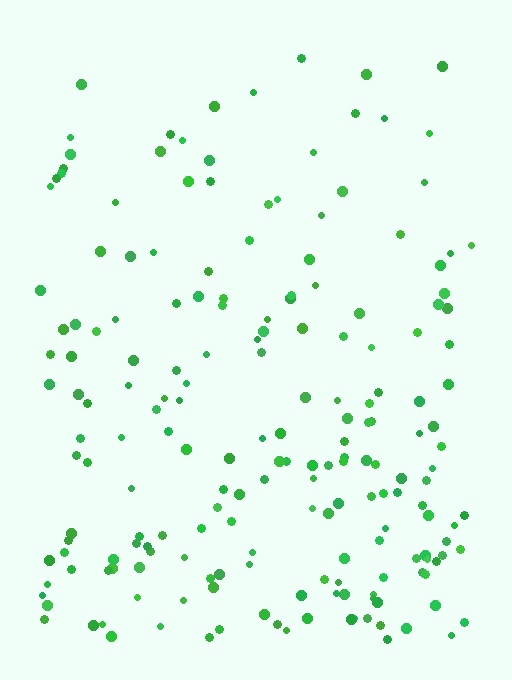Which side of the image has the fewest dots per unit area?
The top.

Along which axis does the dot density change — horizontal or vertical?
Vertical.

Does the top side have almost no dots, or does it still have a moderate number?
Still a moderate number, just noticeably fewer than the bottom.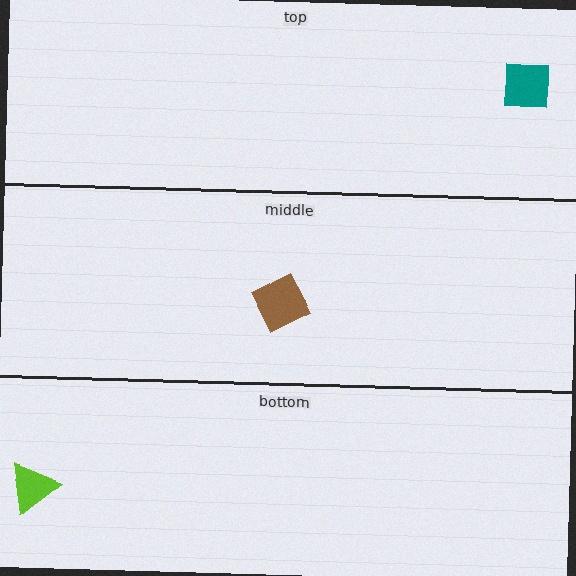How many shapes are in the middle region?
1.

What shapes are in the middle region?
The brown square.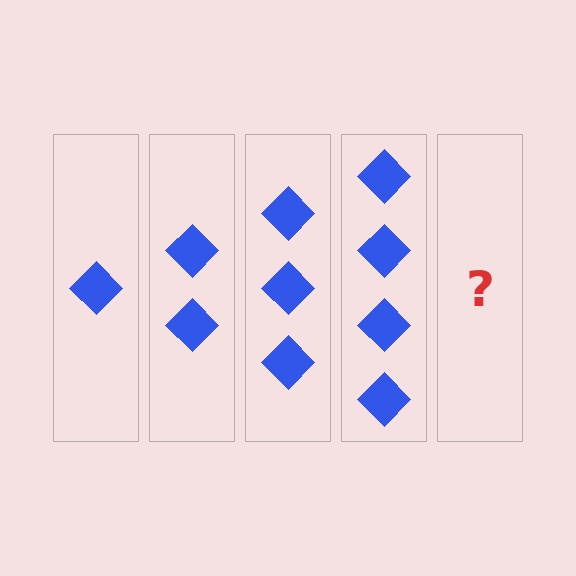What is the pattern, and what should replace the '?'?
The pattern is that each step adds one more diamond. The '?' should be 5 diamonds.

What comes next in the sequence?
The next element should be 5 diamonds.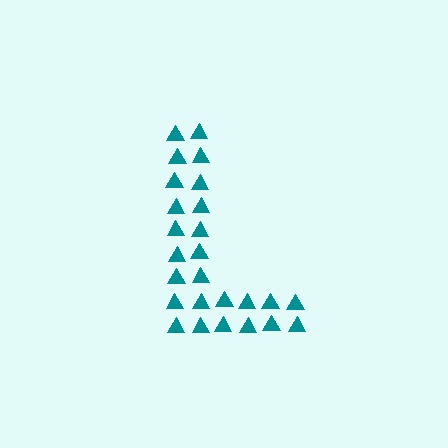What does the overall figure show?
The overall figure shows the letter L.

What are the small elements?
The small elements are triangles.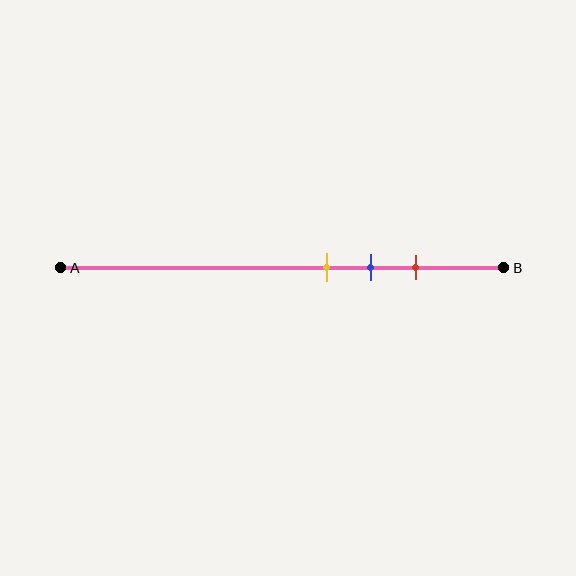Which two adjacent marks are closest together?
The yellow and blue marks are the closest adjacent pair.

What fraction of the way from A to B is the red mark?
The red mark is approximately 80% (0.8) of the way from A to B.